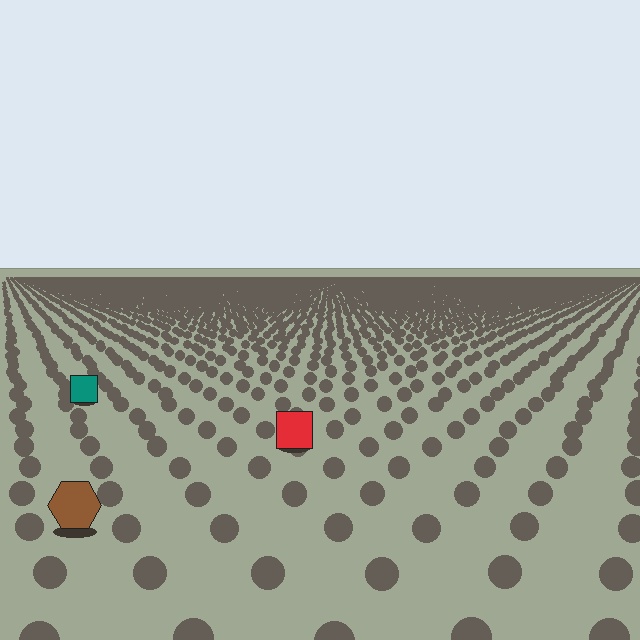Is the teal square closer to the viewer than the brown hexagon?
No. The brown hexagon is closer — you can tell from the texture gradient: the ground texture is coarser near it.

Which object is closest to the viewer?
The brown hexagon is closest. The texture marks near it are larger and more spread out.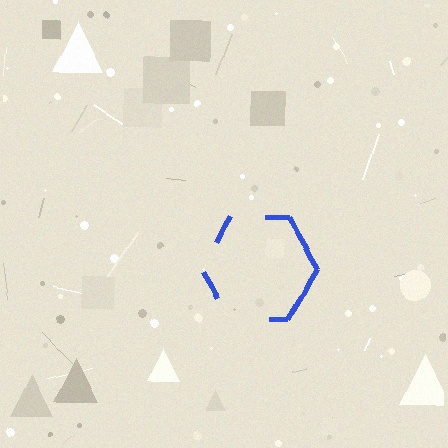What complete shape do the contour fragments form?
The contour fragments form a hexagon.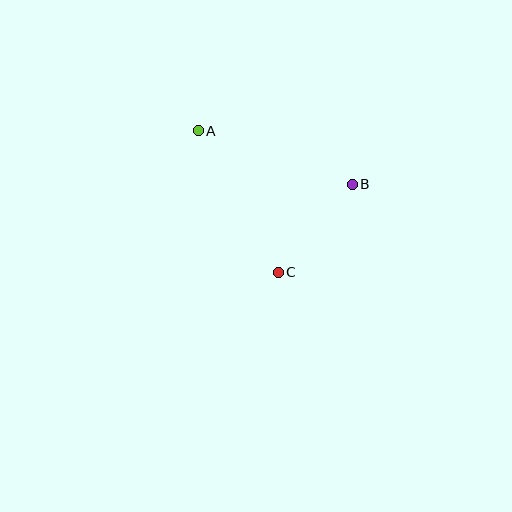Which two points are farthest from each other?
Points A and B are farthest from each other.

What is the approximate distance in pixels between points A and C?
The distance between A and C is approximately 162 pixels.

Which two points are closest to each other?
Points B and C are closest to each other.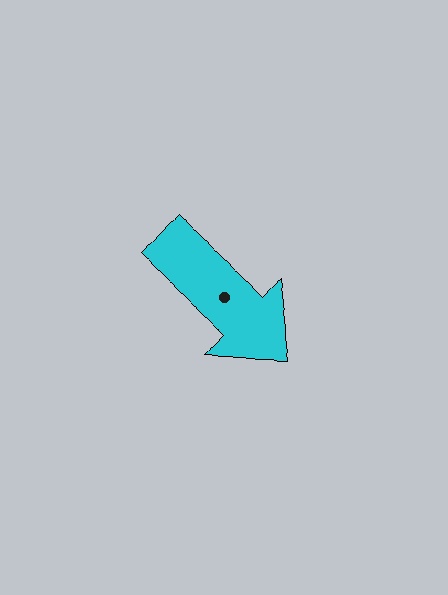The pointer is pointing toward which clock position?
Roughly 4 o'clock.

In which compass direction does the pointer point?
Southeast.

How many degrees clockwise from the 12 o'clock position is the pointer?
Approximately 133 degrees.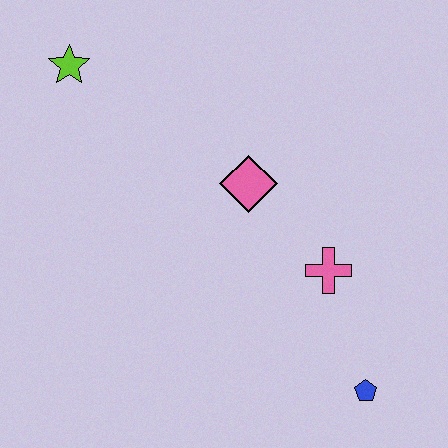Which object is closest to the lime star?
The pink diamond is closest to the lime star.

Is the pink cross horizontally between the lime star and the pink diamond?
No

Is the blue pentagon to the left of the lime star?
No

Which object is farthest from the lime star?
The blue pentagon is farthest from the lime star.